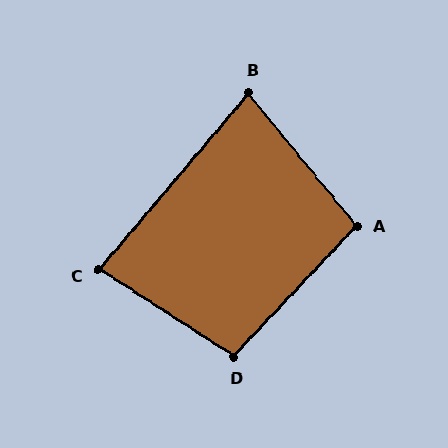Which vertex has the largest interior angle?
D, at approximately 100 degrees.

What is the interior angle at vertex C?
Approximately 83 degrees (acute).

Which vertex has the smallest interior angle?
B, at approximately 80 degrees.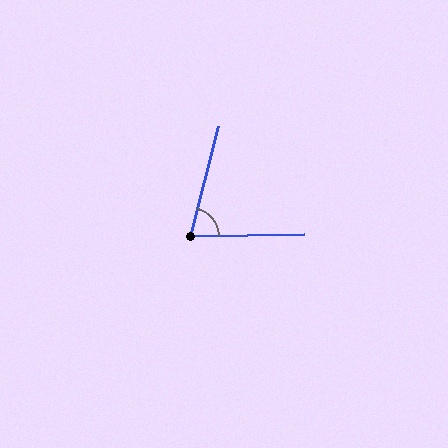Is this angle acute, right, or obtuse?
It is acute.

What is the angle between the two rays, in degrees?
Approximately 75 degrees.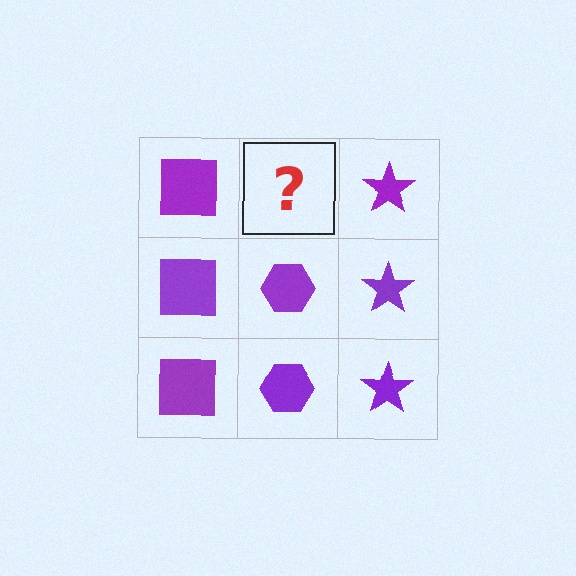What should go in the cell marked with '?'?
The missing cell should contain a purple hexagon.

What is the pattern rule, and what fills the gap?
The rule is that each column has a consistent shape. The gap should be filled with a purple hexagon.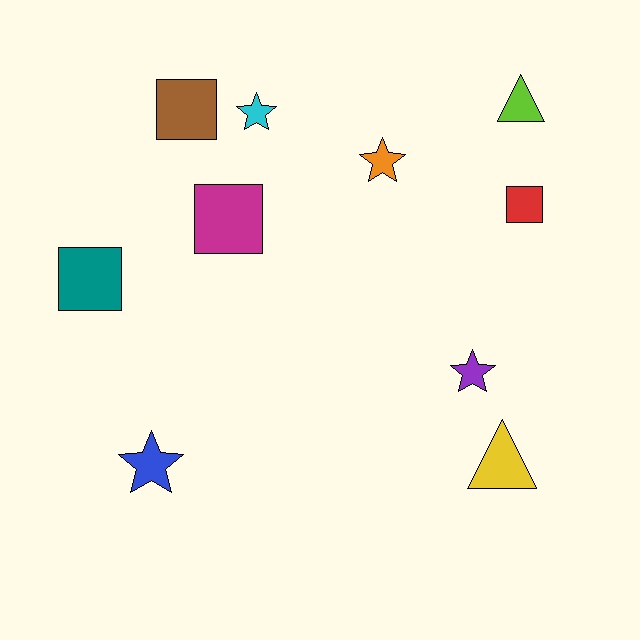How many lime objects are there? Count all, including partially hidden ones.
There is 1 lime object.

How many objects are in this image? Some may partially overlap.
There are 10 objects.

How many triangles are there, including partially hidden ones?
There are 2 triangles.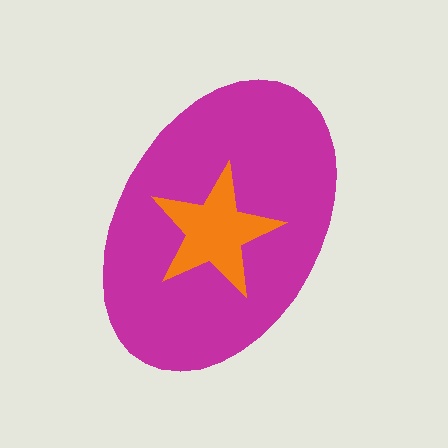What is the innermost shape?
The orange star.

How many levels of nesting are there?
2.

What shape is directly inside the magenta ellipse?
The orange star.